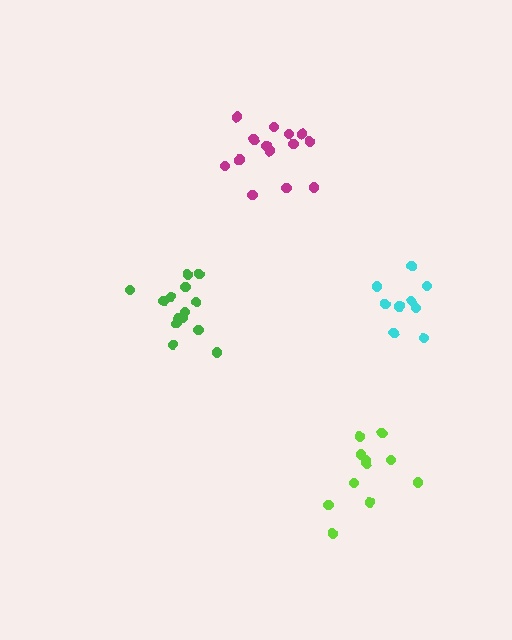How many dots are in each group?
Group 1: 9 dots, Group 2: 14 dots, Group 3: 14 dots, Group 4: 11 dots (48 total).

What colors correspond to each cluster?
The clusters are colored: cyan, green, magenta, lime.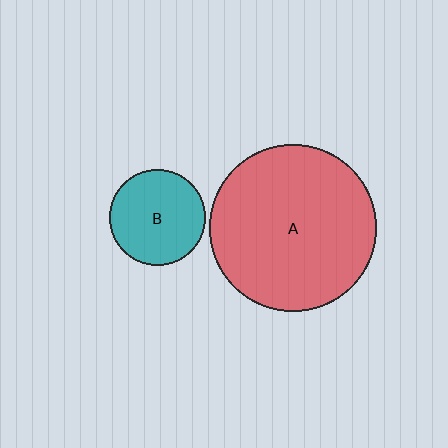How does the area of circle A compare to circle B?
Approximately 3.0 times.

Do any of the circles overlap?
No, none of the circles overlap.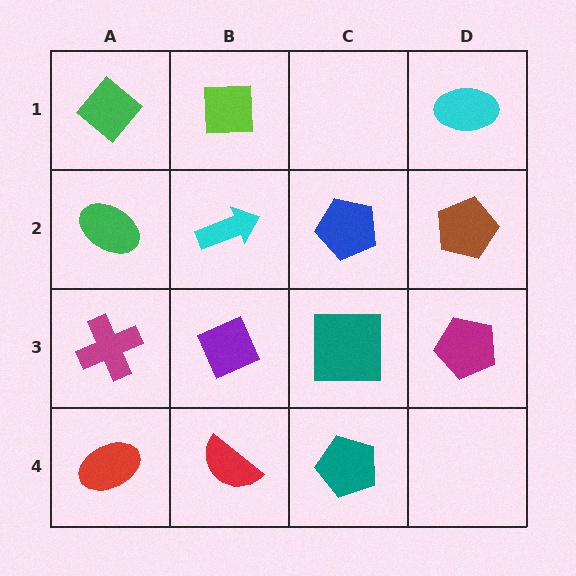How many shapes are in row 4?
3 shapes.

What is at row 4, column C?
A teal pentagon.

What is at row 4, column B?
A red semicircle.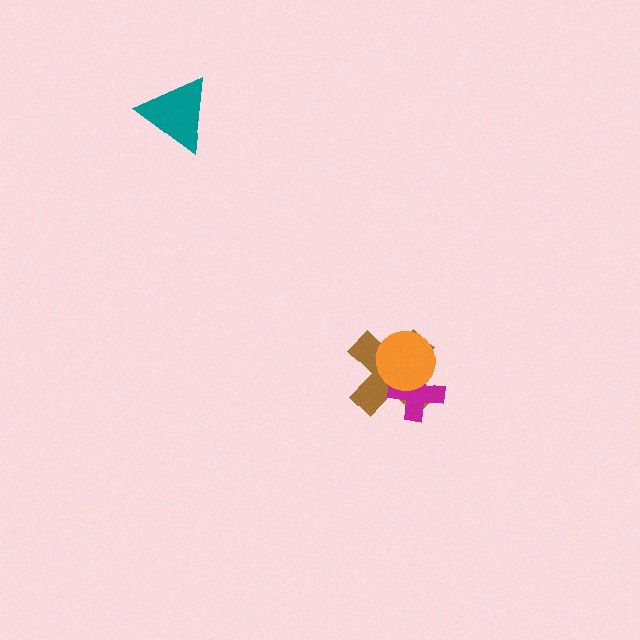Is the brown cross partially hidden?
Yes, it is partially covered by another shape.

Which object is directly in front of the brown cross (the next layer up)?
The magenta cross is directly in front of the brown cross.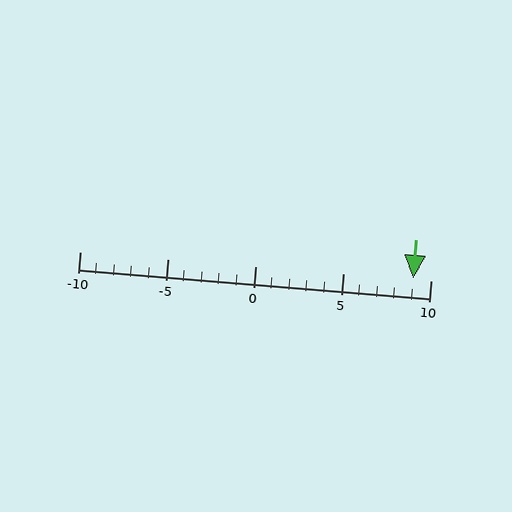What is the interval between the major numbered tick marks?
The major tick marks are spaced 5 units apart.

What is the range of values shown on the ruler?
The ruler shows values from -10 to 10.